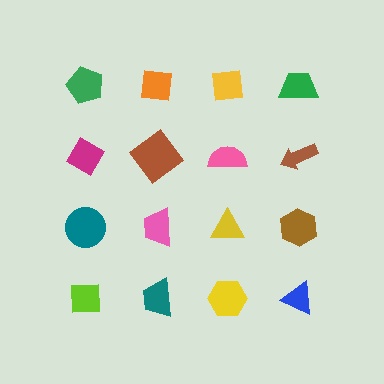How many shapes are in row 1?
4 shapes.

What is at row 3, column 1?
A teal circle.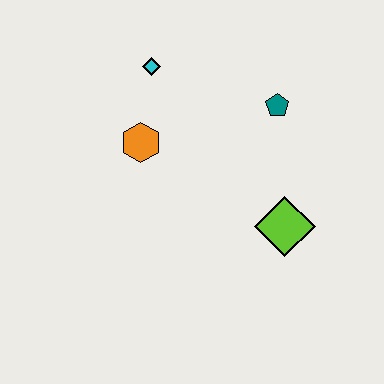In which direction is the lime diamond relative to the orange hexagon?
The lime diamond is to the right of the orange hexagon.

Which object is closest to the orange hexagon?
The cyan diamond is closest to the orange hexagon.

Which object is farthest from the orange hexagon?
The lime diamond is farthest from the orange hexagon.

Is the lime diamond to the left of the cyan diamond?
No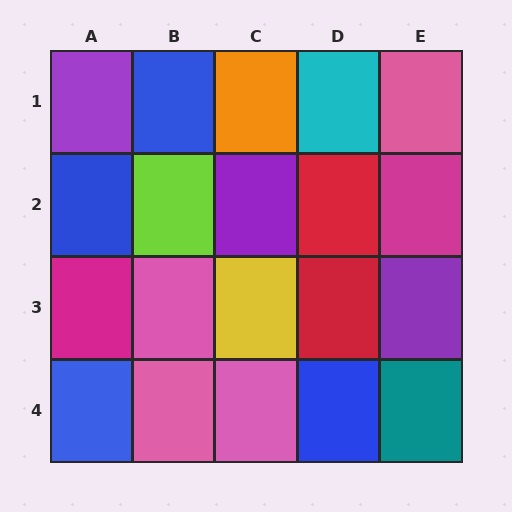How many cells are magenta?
2 cells are magenta.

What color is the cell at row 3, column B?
Pink.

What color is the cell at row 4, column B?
Pink.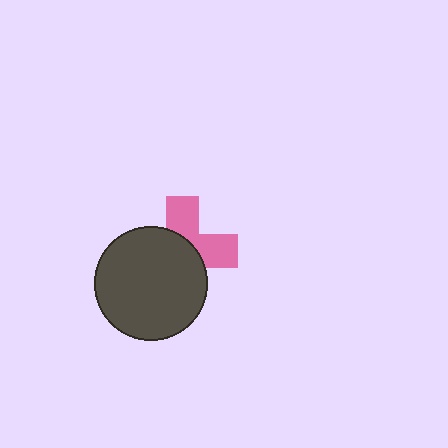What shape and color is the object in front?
The object in front is a dark gray circle.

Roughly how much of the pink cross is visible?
A small part of it is visible (roughly 42%).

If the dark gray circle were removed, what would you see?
You would see the complete pink cross.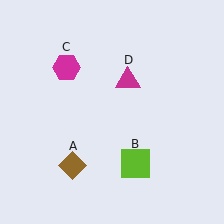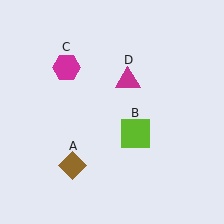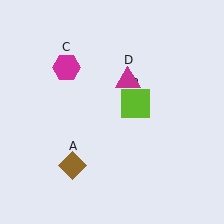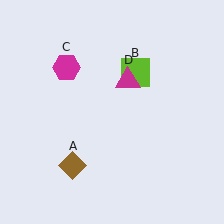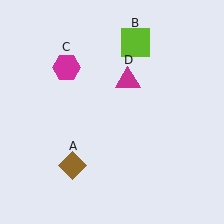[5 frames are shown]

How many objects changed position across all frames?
1 object changed position: lime square (object B).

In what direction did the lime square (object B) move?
The lime square (object B) moved up.